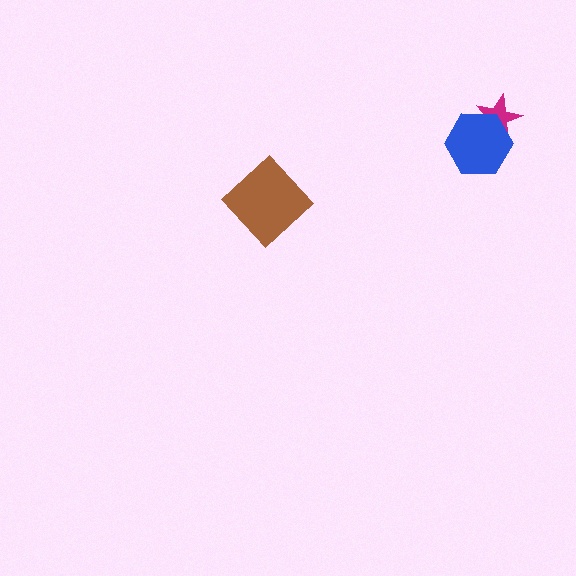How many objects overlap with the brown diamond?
0 objects overlap with the brown diamond.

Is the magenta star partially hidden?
Yes, it is partially covered by another shape.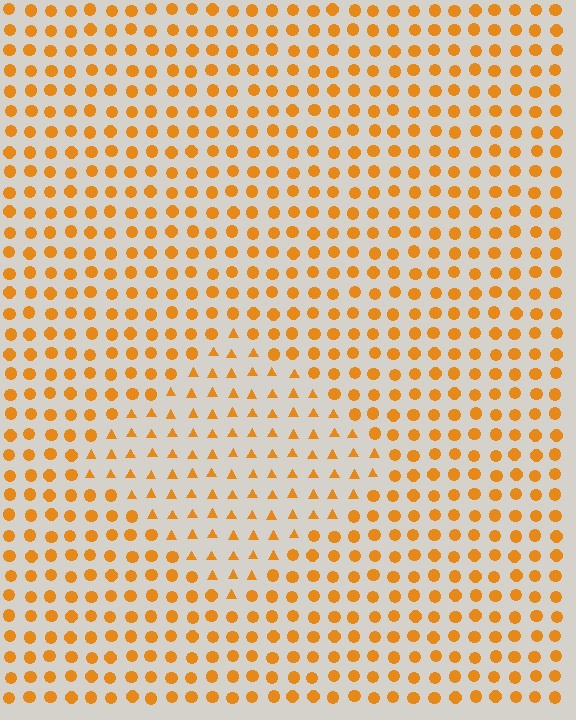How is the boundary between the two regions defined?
The boundary is defined by a change in element shape: triangles inside vs. circles outside. All elements share the same color and spacing.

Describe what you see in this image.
The image is filled with small orange elements arranged in a uniform grid. A diamond-shaped region contains triangles, while the surrounding area contains circles. The boundary is defined purely by the change in element shape.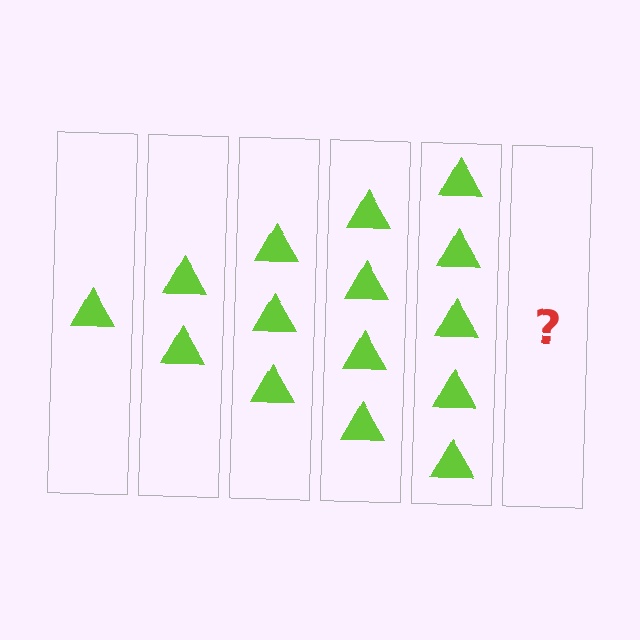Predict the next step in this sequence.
The next step is 6 triangles.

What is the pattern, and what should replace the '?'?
The pattern is that each step adds one more triangle. The '?' should be 6 triangles.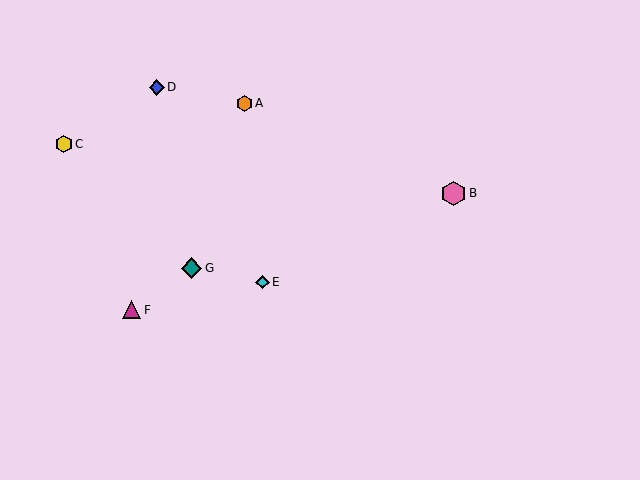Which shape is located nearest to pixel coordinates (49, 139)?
The yellow hexagon (labeled C) at (64, 144) is nearest to that location.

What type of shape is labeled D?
Shape D is a blue diamond.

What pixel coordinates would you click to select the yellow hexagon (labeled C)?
Click at (64, 144) to select the yellow hexagon C.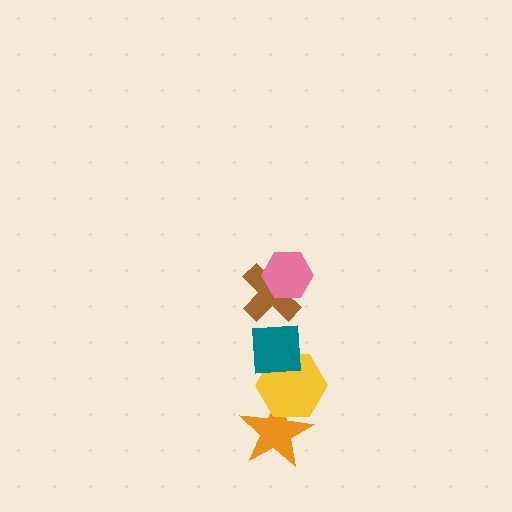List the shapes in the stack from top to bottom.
From top to bottom: the pink hexagon, the brown cross, the teal square, the yellow hexagon, the orange star.